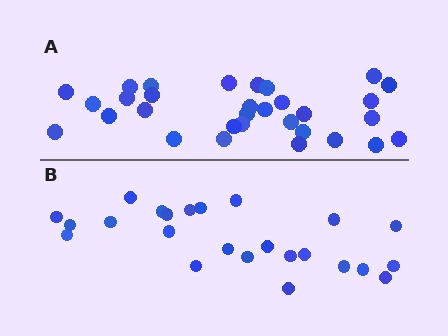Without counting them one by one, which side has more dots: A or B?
Region A (the top region) has more dots.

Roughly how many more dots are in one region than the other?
Region A has roughly 8 or so more dots than region B.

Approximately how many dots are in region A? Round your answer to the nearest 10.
About 30 dots. (The exact count is 31, which rounds to 30.)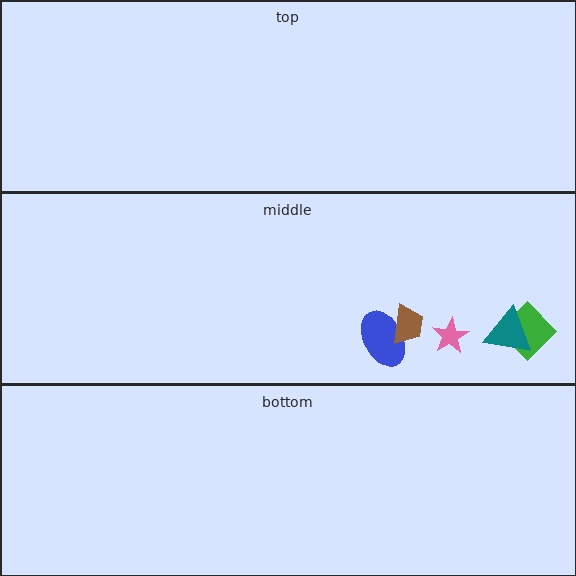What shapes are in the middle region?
The blue ellipse, the pink star, the green diamond, the brown trapezoid, the teal triangle.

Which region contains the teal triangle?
The middle region.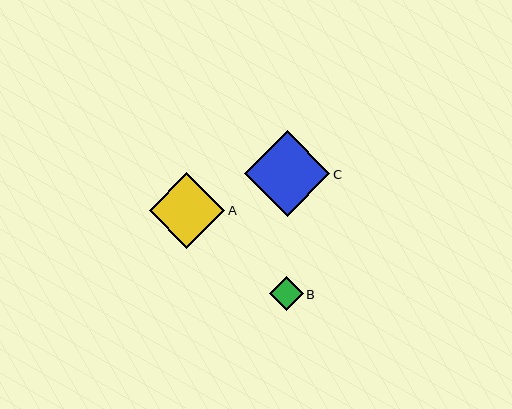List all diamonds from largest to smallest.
From largest to smallest: C, A, B.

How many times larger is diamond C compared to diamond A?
Diamond C is approximately 1.1 times the size of diamond A.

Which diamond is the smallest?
Diamond B is the smallest with a size of approximately 34 pixels.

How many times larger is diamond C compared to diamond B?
Diamond C is approximately 2.5 times the size of diamond B.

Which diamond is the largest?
Diamond C is the largest with a size of approximately 86 pixels.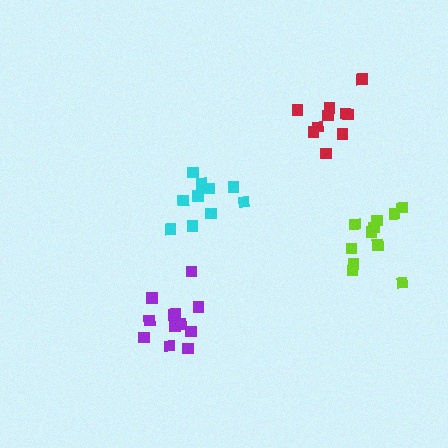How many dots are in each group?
Group 1: 10 dots, Group 2: 10 dots, Group 3: 11 dots, Group 4: 13 dots (44 total).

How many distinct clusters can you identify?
There are 4 distinct clusters.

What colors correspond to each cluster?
The clusters are colored: cyan, red, lime, purple.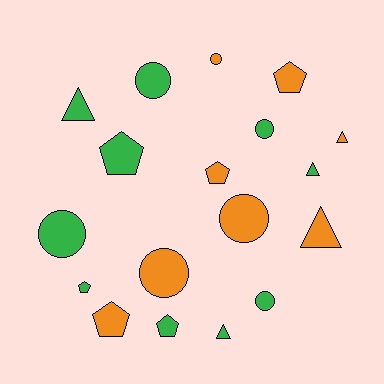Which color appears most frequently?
Green, with 10 objects.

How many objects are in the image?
There are 18 objects.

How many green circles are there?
There are 4 green circles.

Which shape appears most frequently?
Circle, with 7 objects.